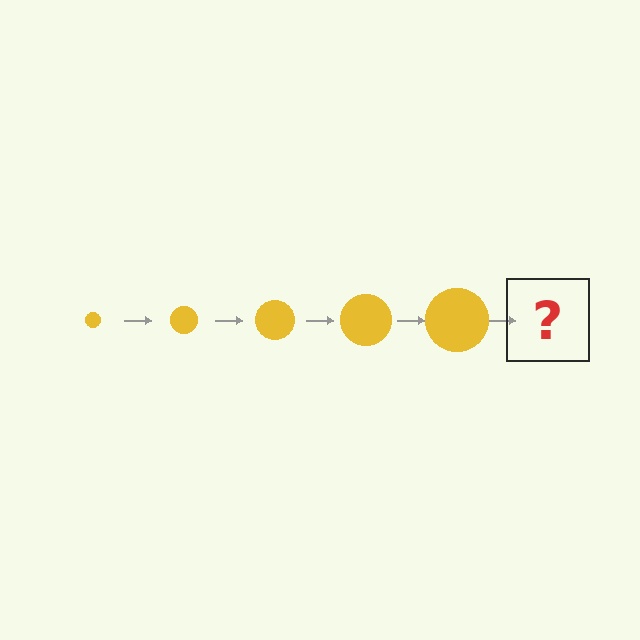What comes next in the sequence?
The next element should be a yellow circle, larger than the previous one.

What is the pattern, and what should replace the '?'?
The pattern is that the circle gets progressively larger each step. The '?' should be a yellow circle, larger than the previous one.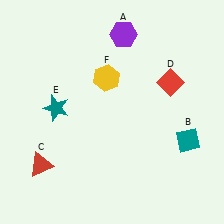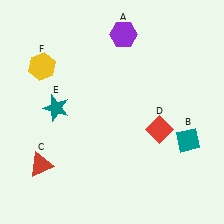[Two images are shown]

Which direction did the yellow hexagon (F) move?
The yellow hexagon (F) moved left.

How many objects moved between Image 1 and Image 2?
2 objects moved between the two images.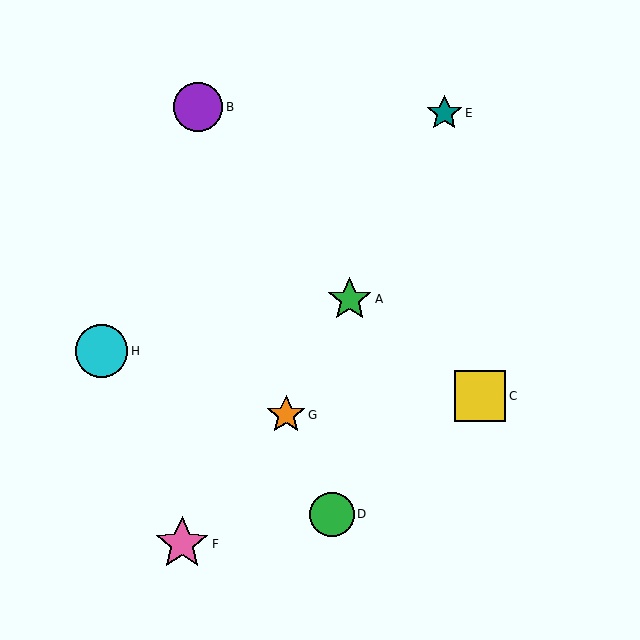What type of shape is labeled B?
Shape B is a purple circle.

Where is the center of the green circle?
The center of the green circle is at (332, 514).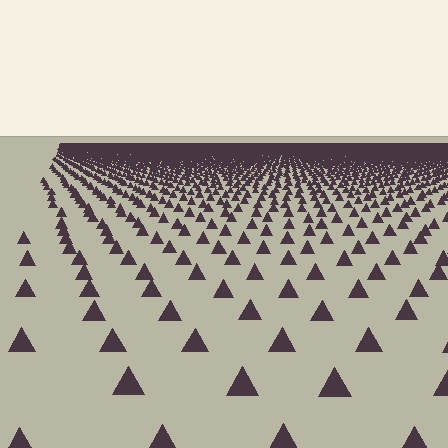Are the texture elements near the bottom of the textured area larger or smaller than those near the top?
Larger. Near the bottom, elements are closer to the viewer and appear at a bigger on-screen size.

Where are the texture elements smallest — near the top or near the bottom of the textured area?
Near the top.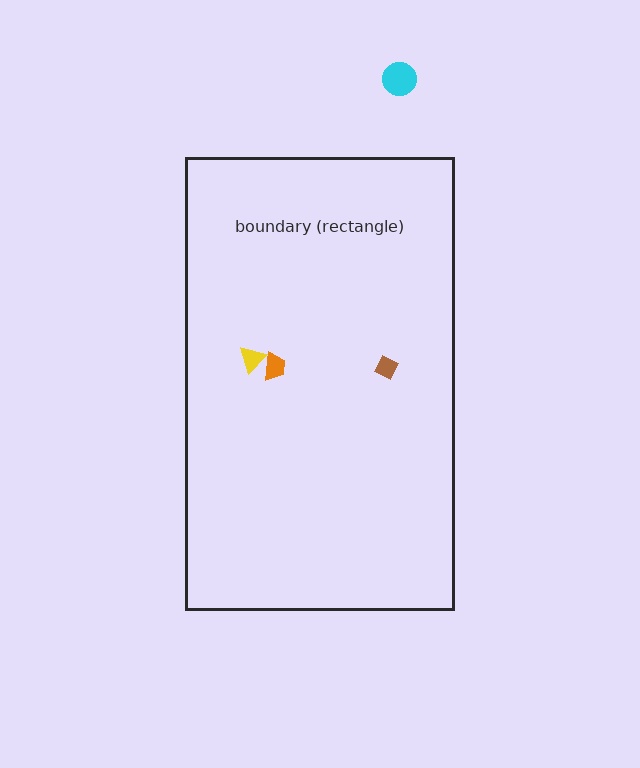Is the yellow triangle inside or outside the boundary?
Inside.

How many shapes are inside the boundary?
3 inside, 1 outside.